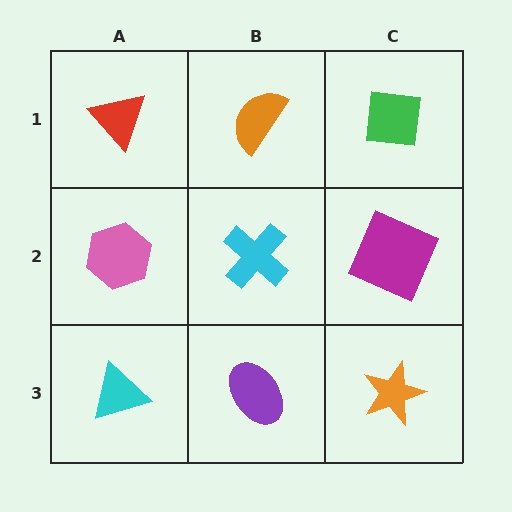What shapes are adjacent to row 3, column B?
A cyan cross (row 2, column B), a cyan triangle (row 3, column A), an orange star (row 3, column C).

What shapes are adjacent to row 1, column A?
A pink hexagon (row 2, column A), an orange semicircle (row 1, column B).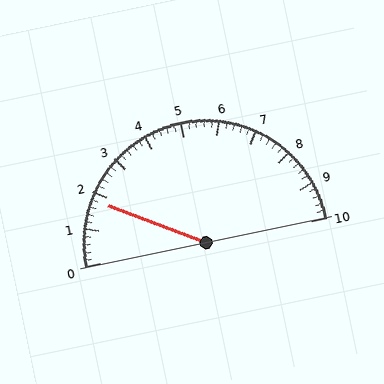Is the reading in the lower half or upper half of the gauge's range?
The reading is in the lower half of the range (0 to 10).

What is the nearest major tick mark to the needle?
The nearest major tick mark is 2.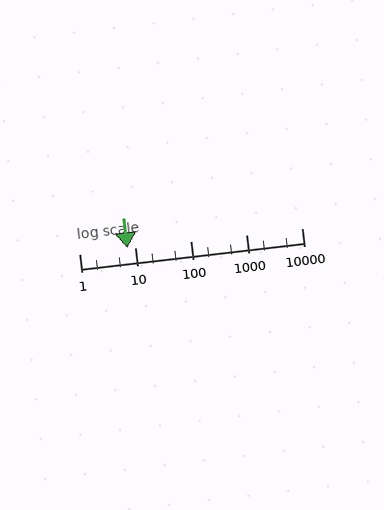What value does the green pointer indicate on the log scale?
The pointer indicates approximately 7.2.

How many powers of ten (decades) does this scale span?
The scale spans 4 decades, from 1 to 10000.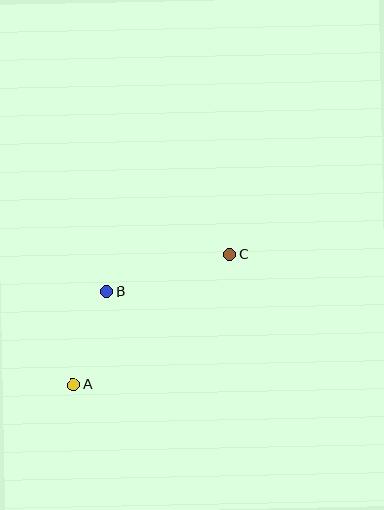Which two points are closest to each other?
Points A and B are closest to each other.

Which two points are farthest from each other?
Points A and C are farthest from each other.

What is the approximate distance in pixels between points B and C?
The distance between B and C is approximately 129 pixels.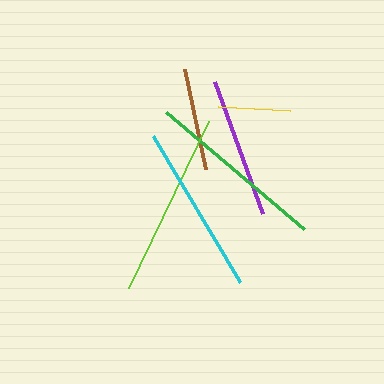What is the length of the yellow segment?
The yellow segment is approximately 72 pixels long.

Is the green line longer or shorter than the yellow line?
The green line is longer than the yellow line.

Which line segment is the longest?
The lime line is the longest at approximately 185 pixels.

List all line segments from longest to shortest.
From longest to shortest: lime, green, cyan, purple, brown, yellow.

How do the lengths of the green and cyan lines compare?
The green and cyan lines are approximately the same length.